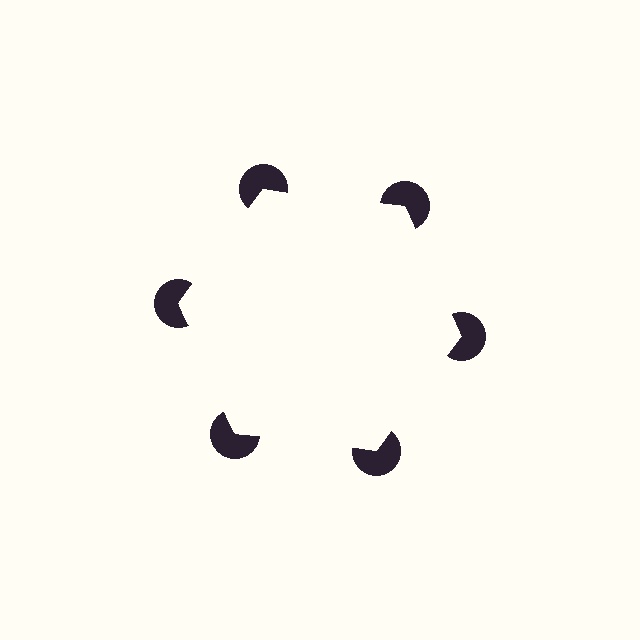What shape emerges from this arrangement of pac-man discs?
An illusory hexagon — its edges are inferred from the aligned wedge cuts in the pac-man discs, not physically drawn.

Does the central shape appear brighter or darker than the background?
It typically appears slightly brighter than the background, even though no actual brightness change is drawn.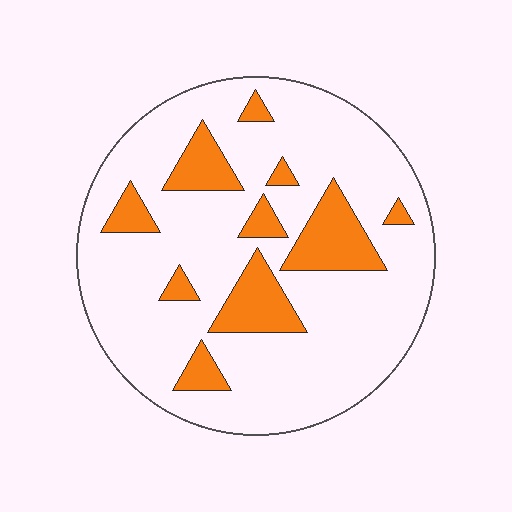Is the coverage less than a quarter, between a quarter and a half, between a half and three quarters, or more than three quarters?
Less than a quarter.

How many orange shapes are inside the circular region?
10.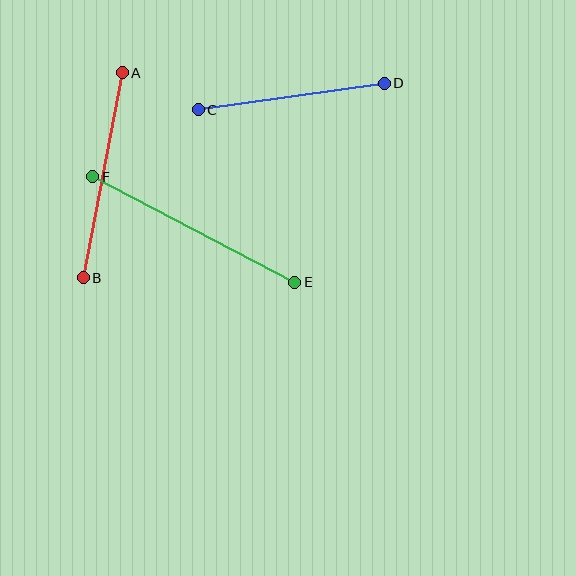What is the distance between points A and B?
The distance is approximately 209 pixels.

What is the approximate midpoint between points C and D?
The midpoint is at approximately (291, 96) pixels.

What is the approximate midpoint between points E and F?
The midpoint is at approximately (194, 229) pixels.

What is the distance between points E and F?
The distance is approximately 228 pixels.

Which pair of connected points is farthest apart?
Points E and F are farthest apart.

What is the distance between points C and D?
The distance is approximately 188 pixels.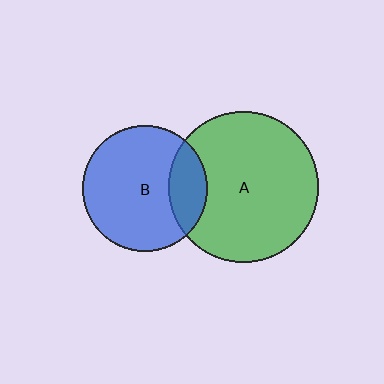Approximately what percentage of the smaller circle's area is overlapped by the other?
Approximately 20%.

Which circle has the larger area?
Circle A (green).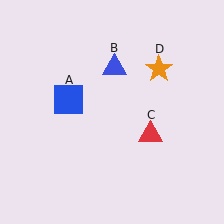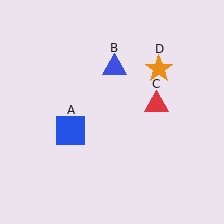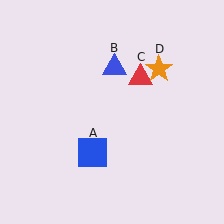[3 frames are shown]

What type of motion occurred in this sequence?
The blue square (object A), red triangle (object C) rotated counterclockwise around the center of the scene.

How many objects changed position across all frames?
2 objects changed position: blue square (object A), red triangle (object C).